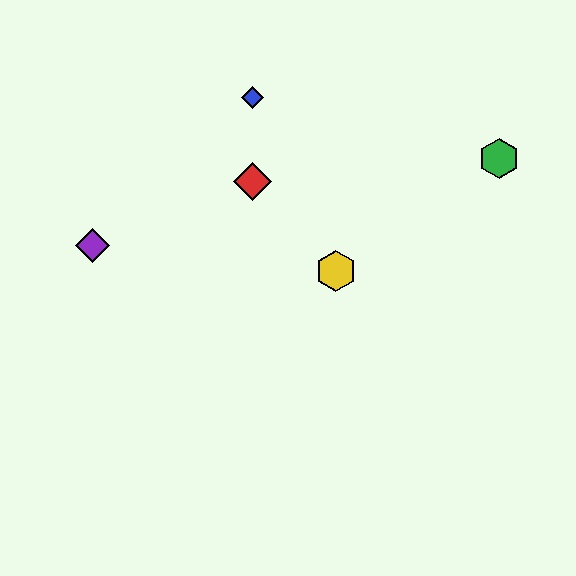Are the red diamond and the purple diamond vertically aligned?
No, the red diamond is at x≈252 and the purple diamond is at x≈93.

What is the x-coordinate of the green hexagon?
The green hexagon is at x≈499.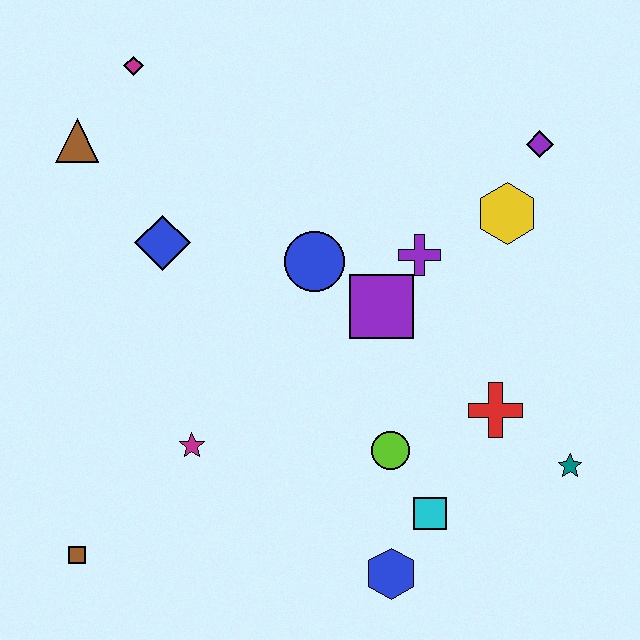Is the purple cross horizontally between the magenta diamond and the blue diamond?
No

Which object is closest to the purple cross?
The purple square is closest to the purple cross.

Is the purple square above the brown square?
Yes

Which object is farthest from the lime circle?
The magenta diamond is farthest from the lime circle.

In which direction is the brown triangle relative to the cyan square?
The brown triangle is above the cyan square.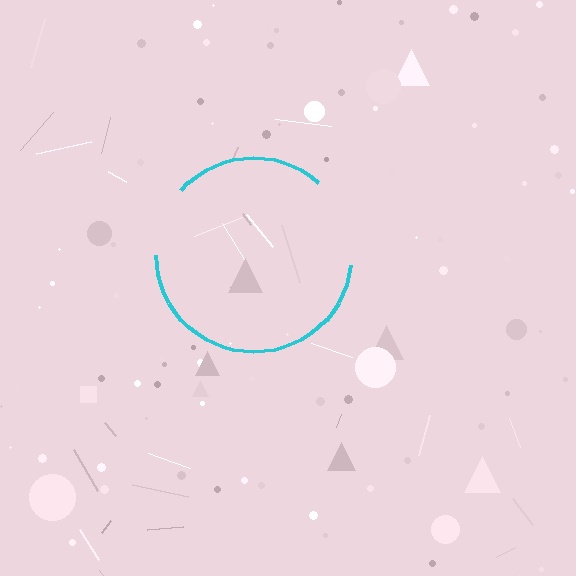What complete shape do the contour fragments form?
The contour fragments form a circle.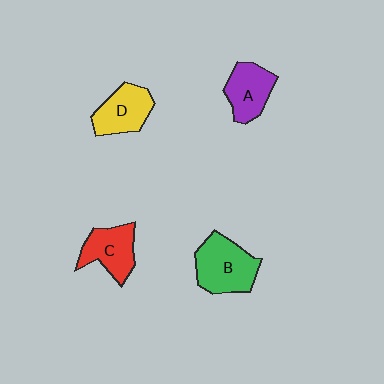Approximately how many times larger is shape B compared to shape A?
Approximately 1.3 times.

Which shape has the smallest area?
Shape A (purple).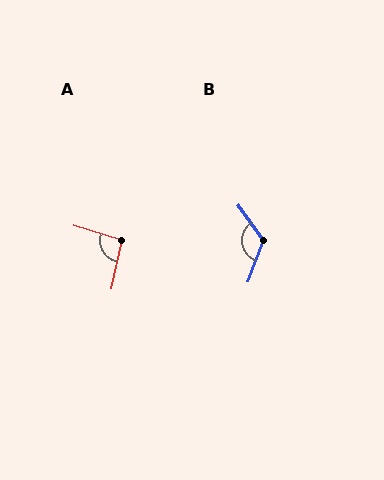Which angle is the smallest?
A, at approximately 95 degrees.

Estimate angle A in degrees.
Approximately 95 degrees.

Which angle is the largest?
B, at approximately 124 degrees.